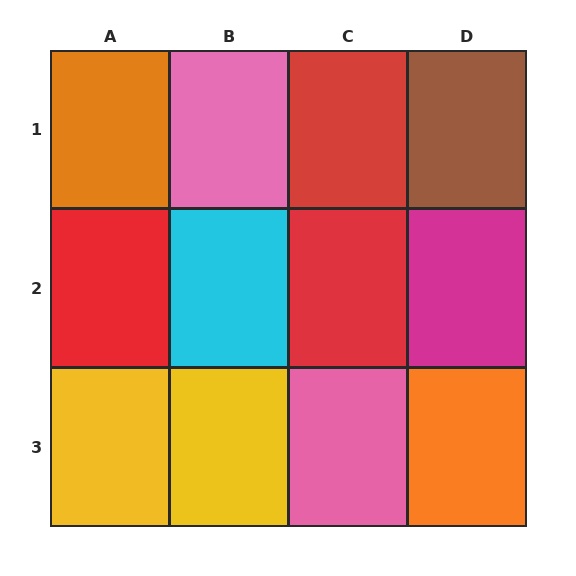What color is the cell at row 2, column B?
Cyan.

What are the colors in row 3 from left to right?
Yellow, yellow, pink, orange.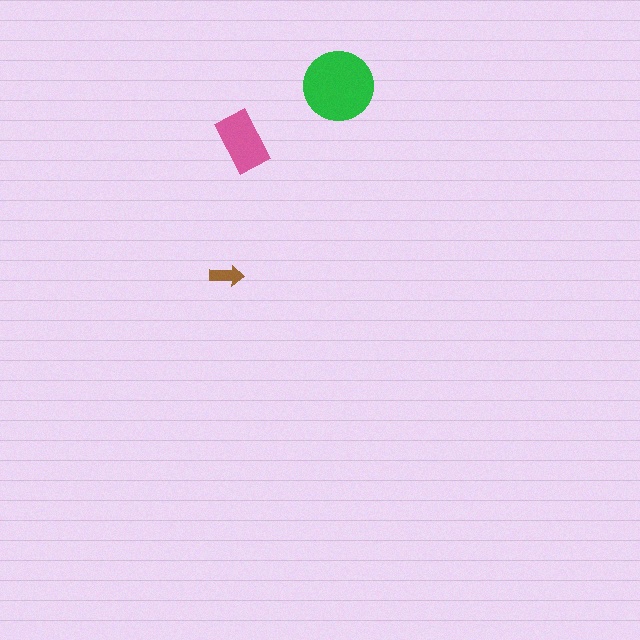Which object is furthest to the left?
The brown arrow is leftmost.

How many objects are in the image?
There are 3 objects in the image.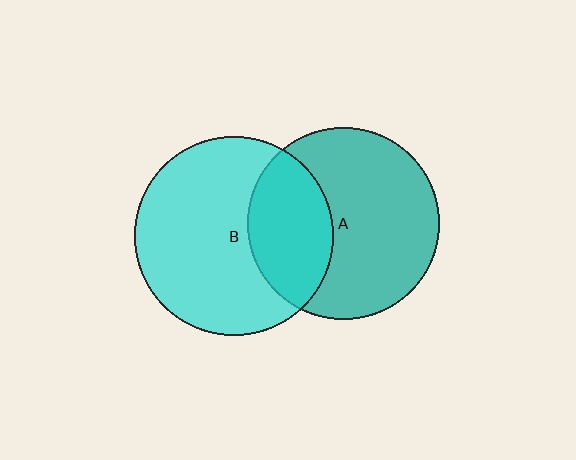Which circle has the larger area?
Circle B (cyan).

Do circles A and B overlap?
Yes.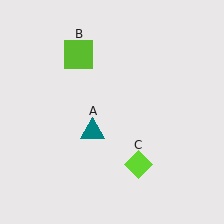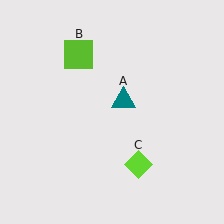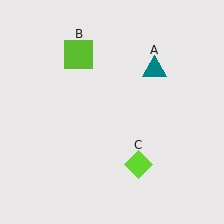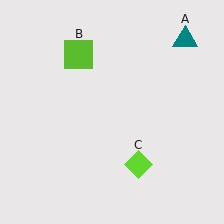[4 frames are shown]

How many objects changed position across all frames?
1 object changed position: teal triangle (object A).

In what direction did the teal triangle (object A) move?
The teal triangle (object A) moved up and to the right.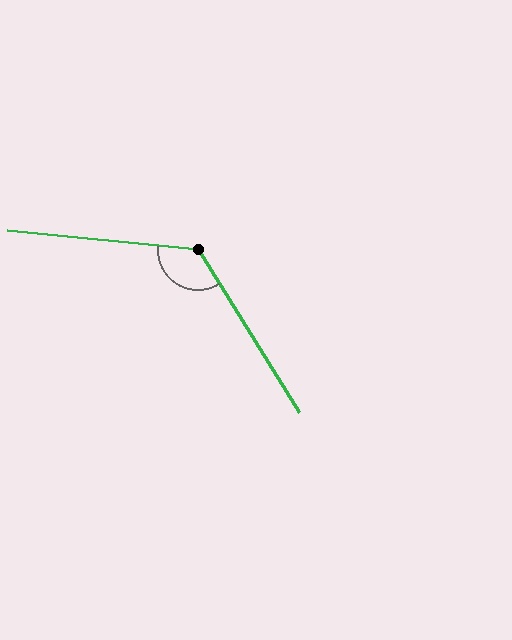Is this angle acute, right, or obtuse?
It is obtuse.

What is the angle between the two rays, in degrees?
Approximately 128 degrees.